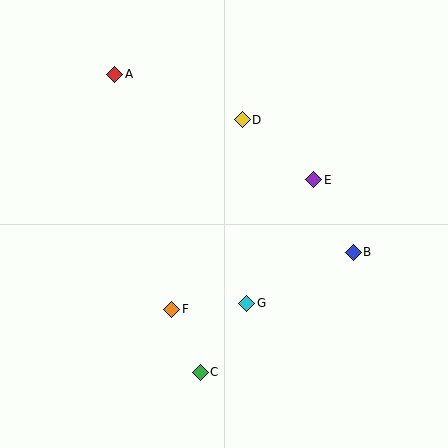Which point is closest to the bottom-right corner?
Point B is closest to the bottom-right corner.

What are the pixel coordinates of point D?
Point D is at (242, 120).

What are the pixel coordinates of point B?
Point B is at (353, 252).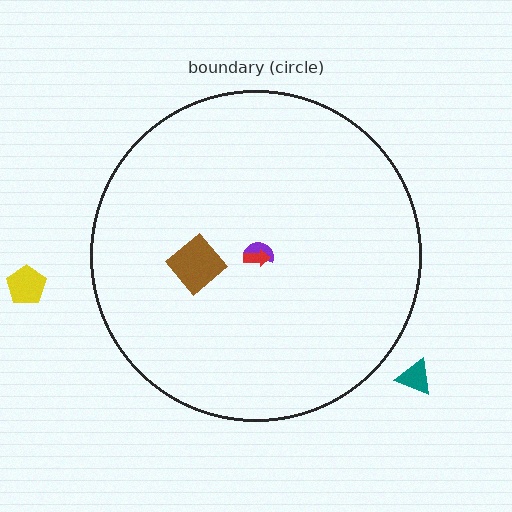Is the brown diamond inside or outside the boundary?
Inside.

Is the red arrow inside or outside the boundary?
Inside.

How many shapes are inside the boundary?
3 inside, 2 outside.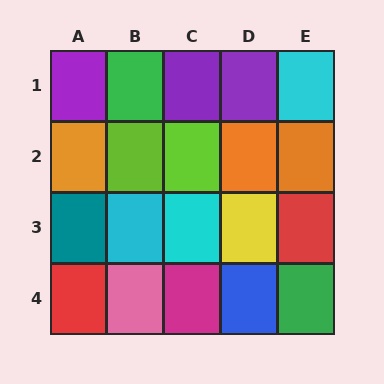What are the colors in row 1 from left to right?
Purple, green, purple, purple, cyan.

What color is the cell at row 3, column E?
Red.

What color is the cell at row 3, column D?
Yellow.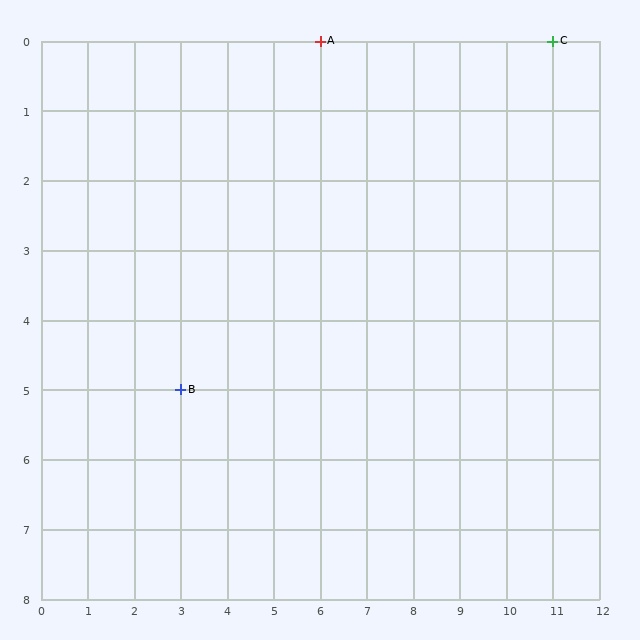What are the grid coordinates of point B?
Point B is at grid coordinates (3, 5).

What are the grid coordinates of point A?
Point A is at grid coordinates (6, 0).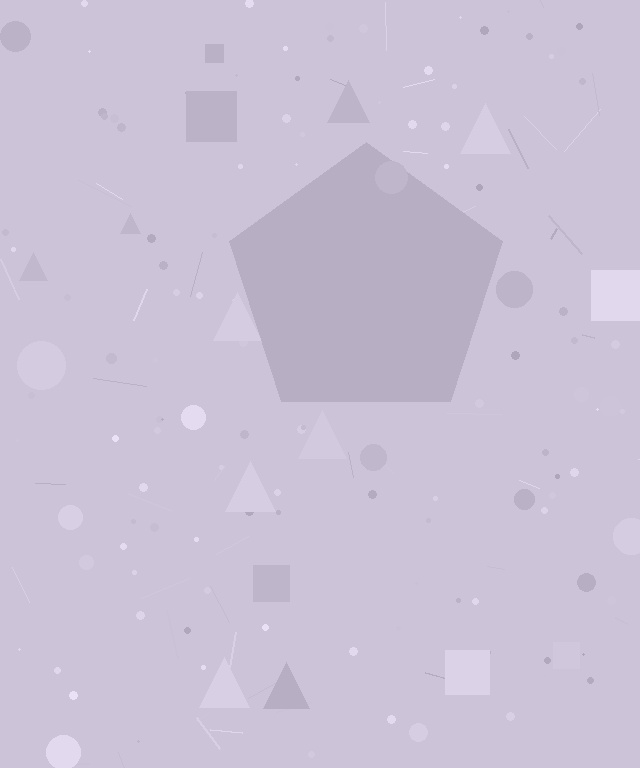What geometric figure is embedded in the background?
A pentagon is embedded in the background.